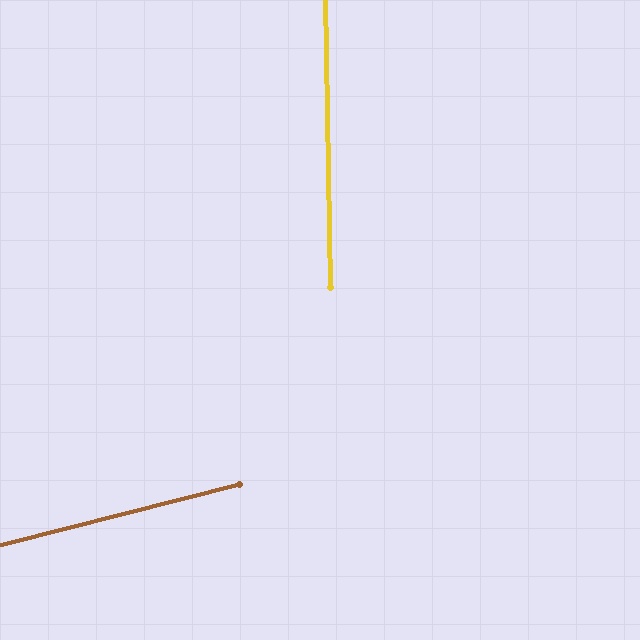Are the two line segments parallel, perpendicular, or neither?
Neither parallel nor perpendicular — they differ by about 77°.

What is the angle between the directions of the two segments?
Approximately 77 degrees.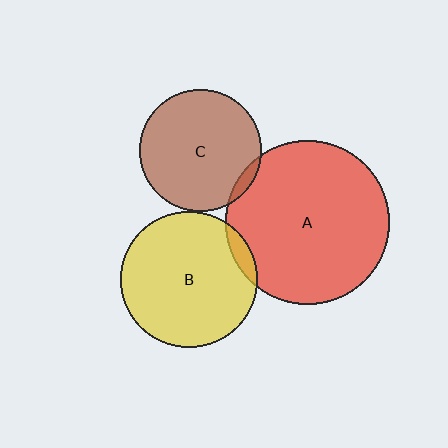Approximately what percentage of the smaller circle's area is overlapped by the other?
Approximately 5%.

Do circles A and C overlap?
Yes.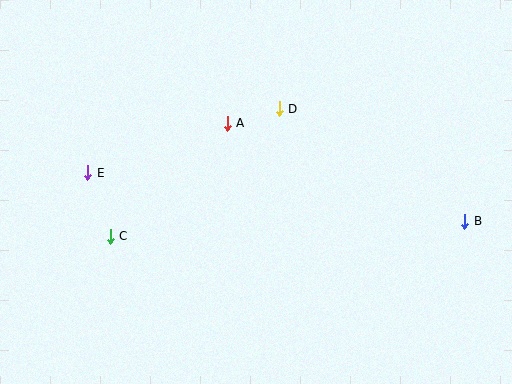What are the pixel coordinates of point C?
Point C is at (110, 236).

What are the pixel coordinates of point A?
Point A is at (227, 123).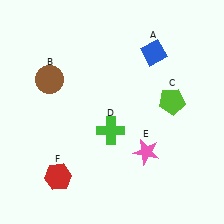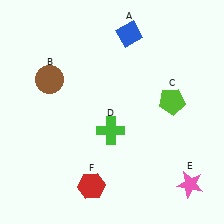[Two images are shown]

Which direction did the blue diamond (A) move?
The blue diamond (A) moved left.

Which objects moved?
The objects that moved are: the blue diamond (A), the pink star (E), the red hexagon (F).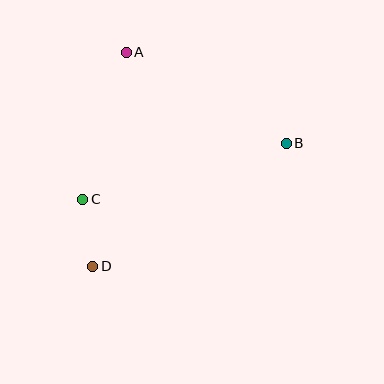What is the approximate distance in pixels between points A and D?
The distance between A and D is approximately 217 pixels.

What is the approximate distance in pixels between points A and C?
The distance between A and C is approximately 153 pixels.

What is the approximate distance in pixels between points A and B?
The distance between A and B is approximately 184 pixels.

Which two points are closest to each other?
Points C and D are closest to each other.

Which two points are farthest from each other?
Points B and D are farthest from each other.